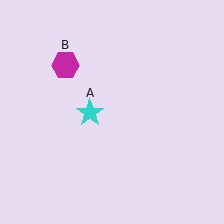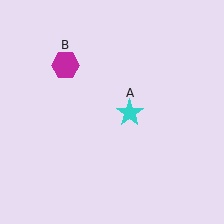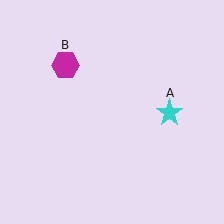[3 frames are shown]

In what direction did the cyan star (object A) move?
The cyan star (object A) moved right.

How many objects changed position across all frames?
1 object changed position: cyan star (object A).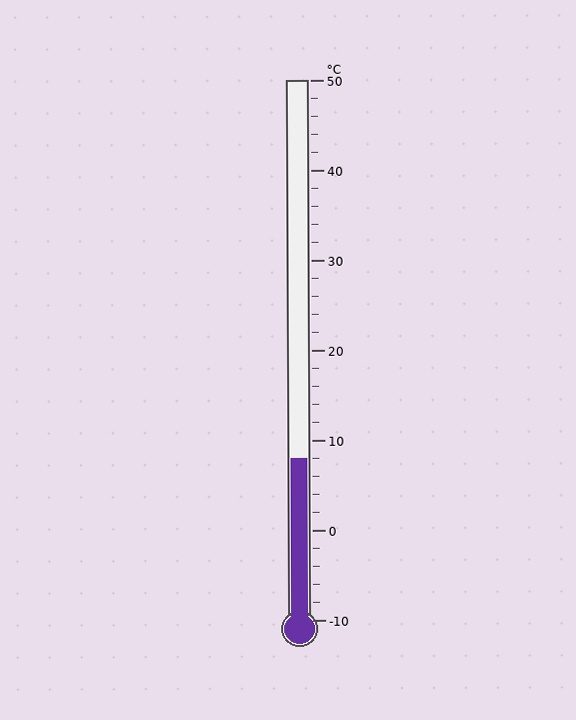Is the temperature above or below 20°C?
The temperature is below 20°C.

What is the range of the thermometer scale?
The thermometer scale ranges from -10°C to 50°C.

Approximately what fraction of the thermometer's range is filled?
The thermometer is filled to approximately 30% of its range.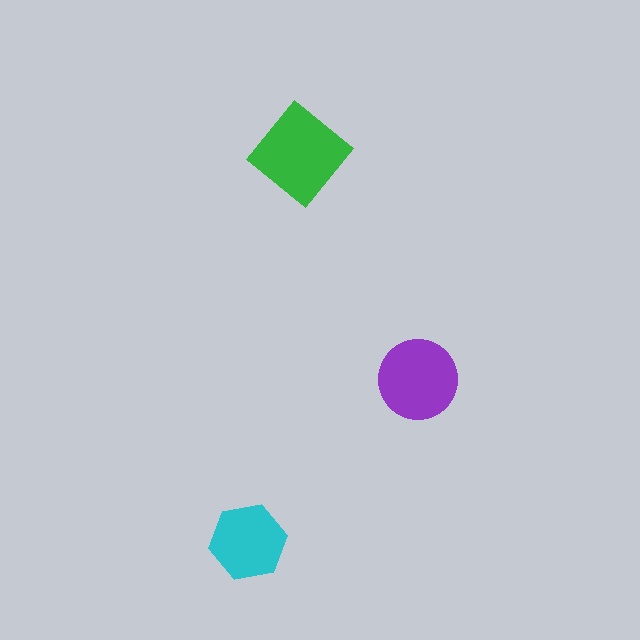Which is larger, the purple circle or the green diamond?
The green diamond.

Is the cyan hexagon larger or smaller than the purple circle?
Smaller.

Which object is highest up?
The green diamond is topmost.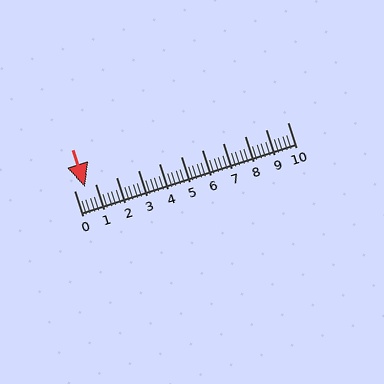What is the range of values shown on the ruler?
The ruler shows values from 0 to 10.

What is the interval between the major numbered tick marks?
The major tick marks are spaced 1 units apart.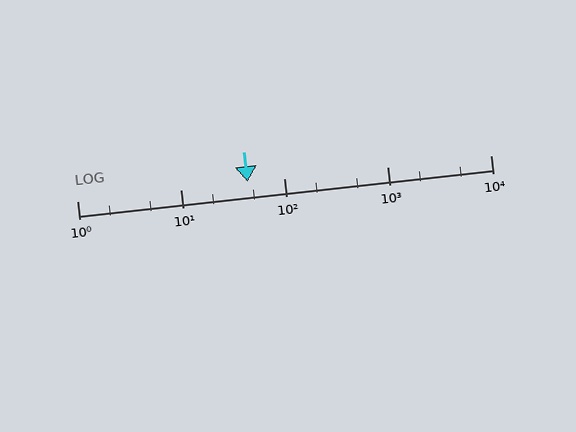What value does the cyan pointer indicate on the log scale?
The pointer indicates approximately 45.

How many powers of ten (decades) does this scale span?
The scale spans 4 decades, from 1 to 10000.